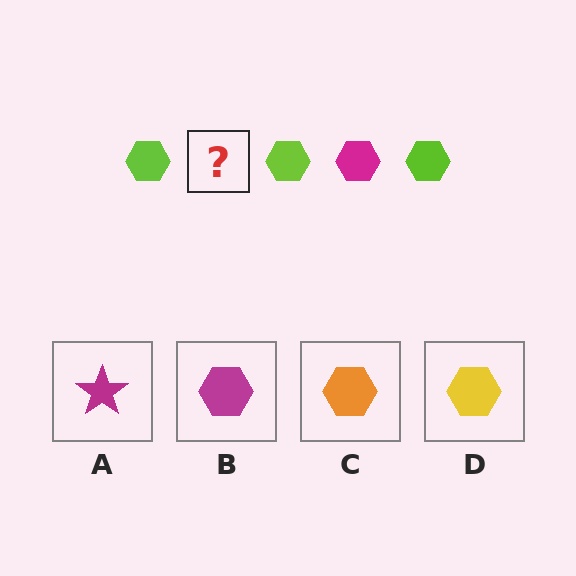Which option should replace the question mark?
Option B.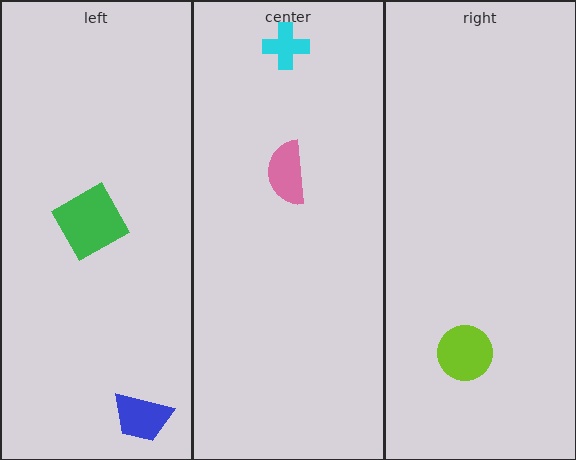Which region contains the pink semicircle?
The center region.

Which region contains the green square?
The left region.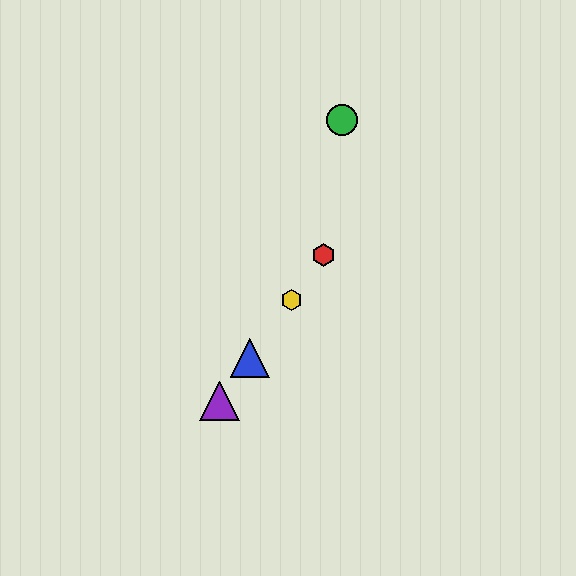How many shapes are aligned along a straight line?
4 shapes (the red hexagon, the blue triangle, the yellow hexagon, the purple triangle) are aligned along a straight line.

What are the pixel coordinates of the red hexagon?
The red hexagon is at (324, 255).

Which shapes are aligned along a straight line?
The red hexagon, the blue triangle, the yellow hexagon, the purple triangle are aligned along a straight line.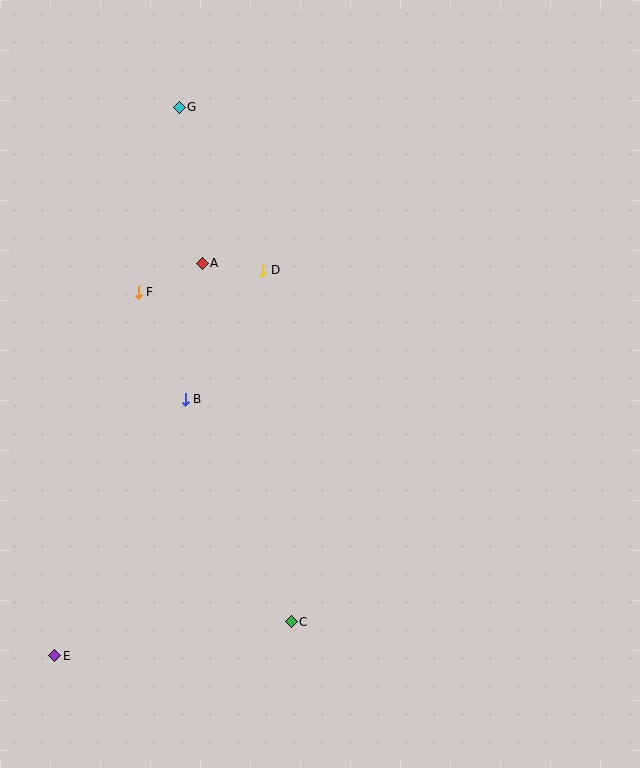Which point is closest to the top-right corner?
Point D is closest to the top-right corner.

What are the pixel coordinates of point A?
Point A is at (202, 263).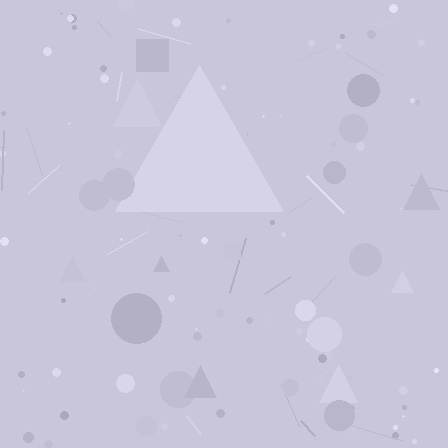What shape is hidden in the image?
A triangle is hidden in the image.